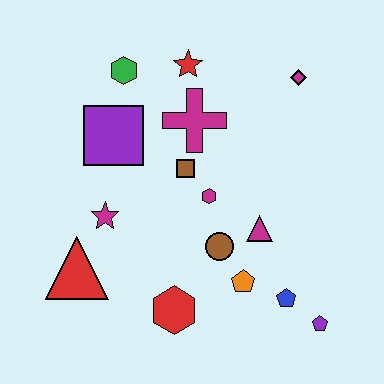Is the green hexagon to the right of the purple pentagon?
No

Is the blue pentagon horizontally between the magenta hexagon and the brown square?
No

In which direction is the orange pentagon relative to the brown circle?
The orange pentagon is below the brown circle.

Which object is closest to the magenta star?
The red triangle is closest to the magenta star.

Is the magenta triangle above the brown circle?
Yes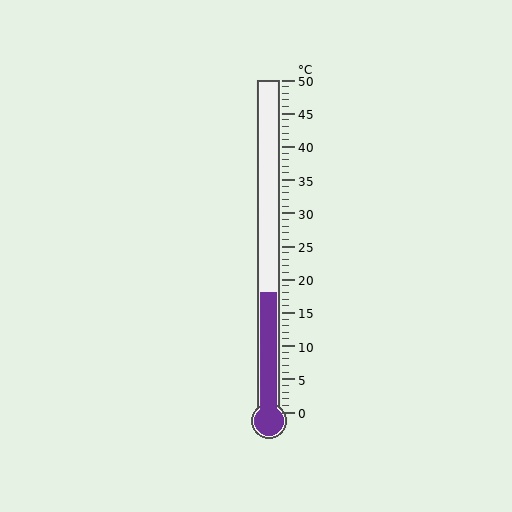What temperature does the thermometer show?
The thermometer shows approximately 18°C.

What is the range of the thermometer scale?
The thermometer scale ranges from 0°C to 50°C.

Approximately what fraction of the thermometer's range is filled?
The thermometer is filled to approximately 35% of its range.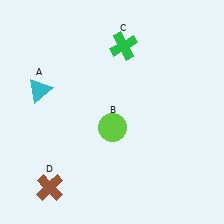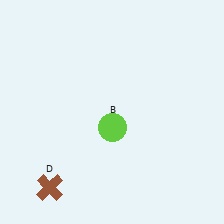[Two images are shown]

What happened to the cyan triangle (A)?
The cyan triangle (A) was removed in Image 2. It was in the top-left area of Image 1.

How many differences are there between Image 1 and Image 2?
There are 2 differences between the two images.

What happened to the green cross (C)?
The green cross (C) was removed in Image 2. It was in the top-right area of Image 1.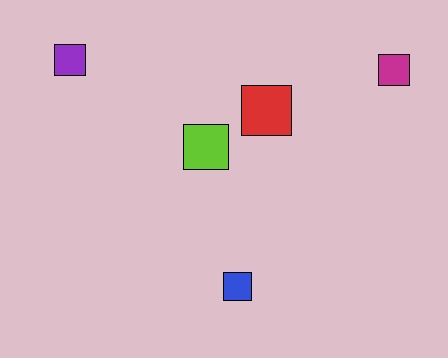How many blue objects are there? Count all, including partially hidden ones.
There is 1 blue object.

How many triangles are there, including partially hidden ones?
There are no triangles.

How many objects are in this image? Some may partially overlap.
There are 5 objects.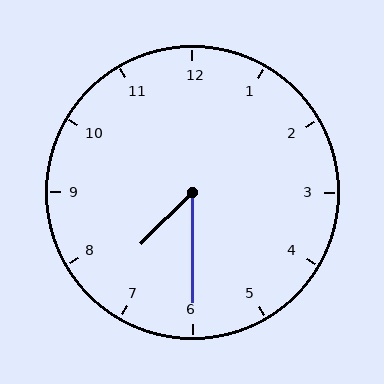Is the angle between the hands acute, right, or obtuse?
It is acute.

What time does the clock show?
7:30.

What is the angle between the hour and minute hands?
Approximately 45 degrees.